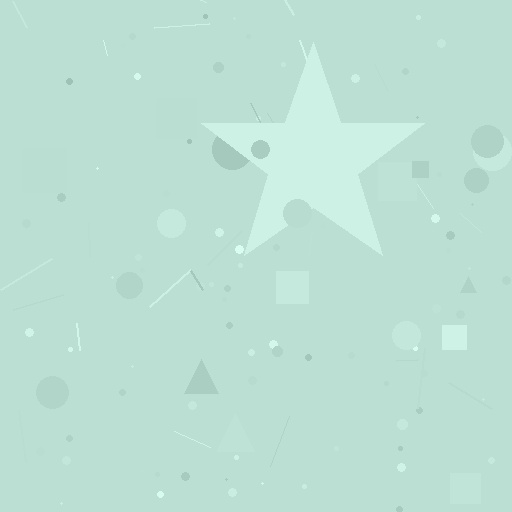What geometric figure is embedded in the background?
A star is embedded in the background.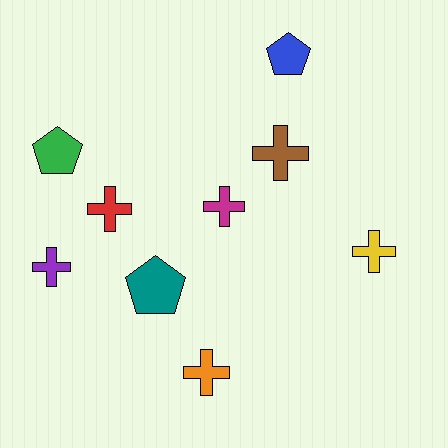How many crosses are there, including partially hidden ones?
There are 6 crosses.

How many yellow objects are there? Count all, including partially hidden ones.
There is 1 yellow object.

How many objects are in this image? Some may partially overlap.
There are 9 objects.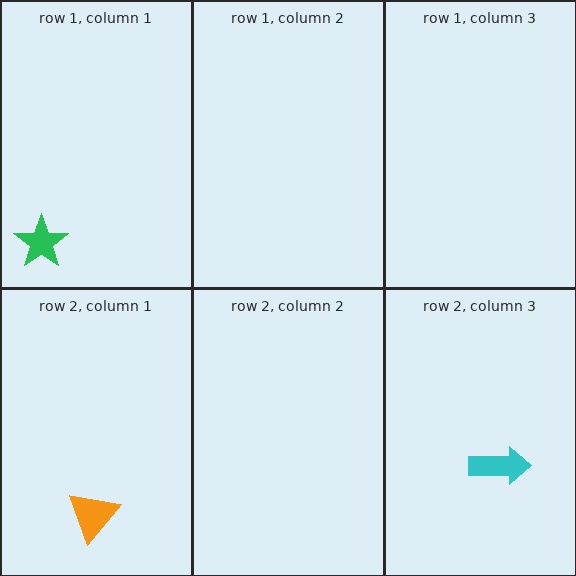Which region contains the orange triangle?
The row 2, column 1 region.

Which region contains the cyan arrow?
The row 2, column 3 region.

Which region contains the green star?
The row 1, column 1 region.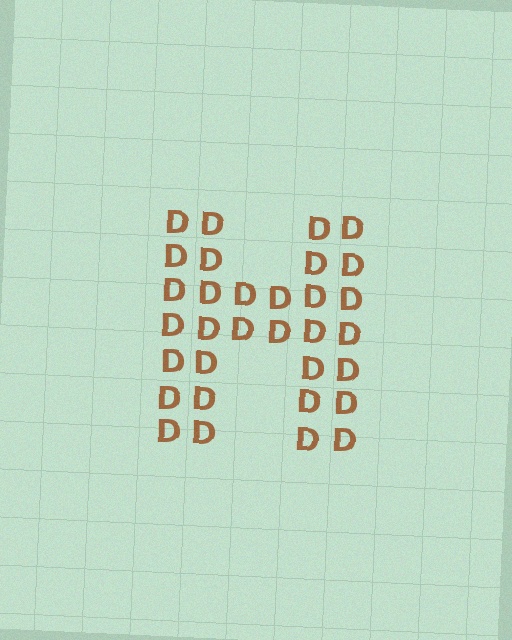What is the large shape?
The large shape is the letter H.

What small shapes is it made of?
It is made of small letter D's.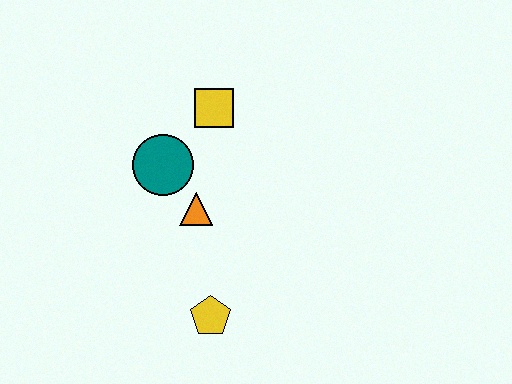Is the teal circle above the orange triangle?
Yes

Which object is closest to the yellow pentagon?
The orange triangle is closest to the yellow pentagon.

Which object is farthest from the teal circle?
The yellow pentagon is farthest from the teal circle.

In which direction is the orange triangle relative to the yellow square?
The orange triangle is below the yellow square.